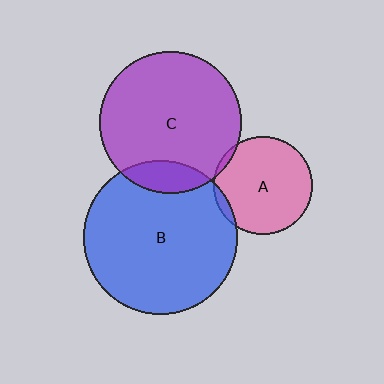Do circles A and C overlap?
Yes.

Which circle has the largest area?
Circle B (blue).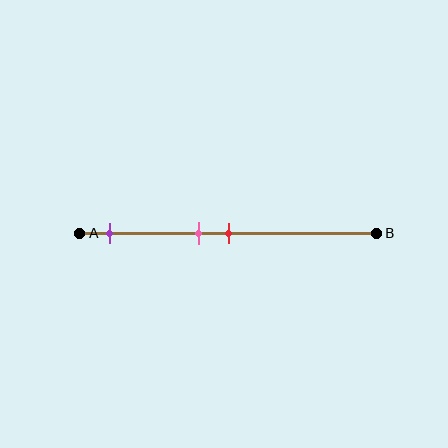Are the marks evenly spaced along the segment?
No, the marks are not evenly spaced.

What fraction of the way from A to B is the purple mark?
The purple mark is approximately 10% (0.1) of the way from A to B.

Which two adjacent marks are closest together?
The pink and red marks are the closest adjacent pair.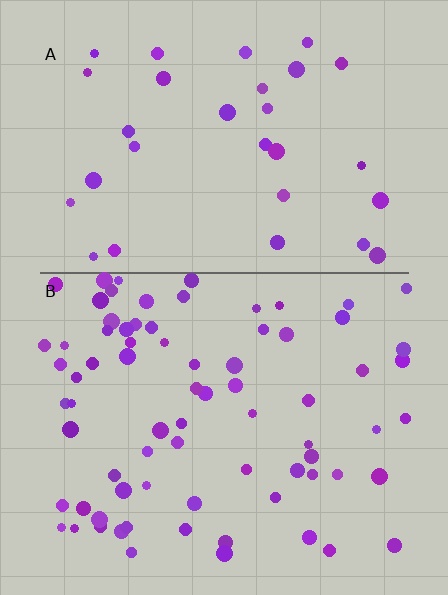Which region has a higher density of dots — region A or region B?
B (the bottom).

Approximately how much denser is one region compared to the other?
Approximately 2.4× — region B over region A.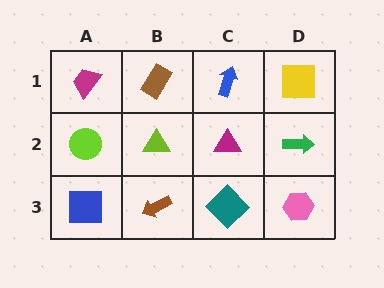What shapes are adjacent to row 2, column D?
A yellow square (row 1, column D), a pink hexagon (row 3, column D), a magenta triangle (row 2, column C).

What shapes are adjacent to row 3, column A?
A lime circle (row 2, column A), a brown arrow (row 3, column B).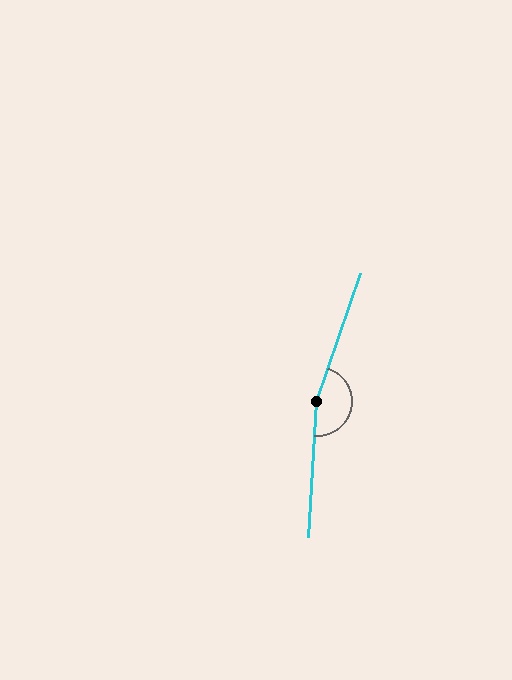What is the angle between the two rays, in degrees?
Approximately 165 degrees.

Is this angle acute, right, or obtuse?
It is obtuse.